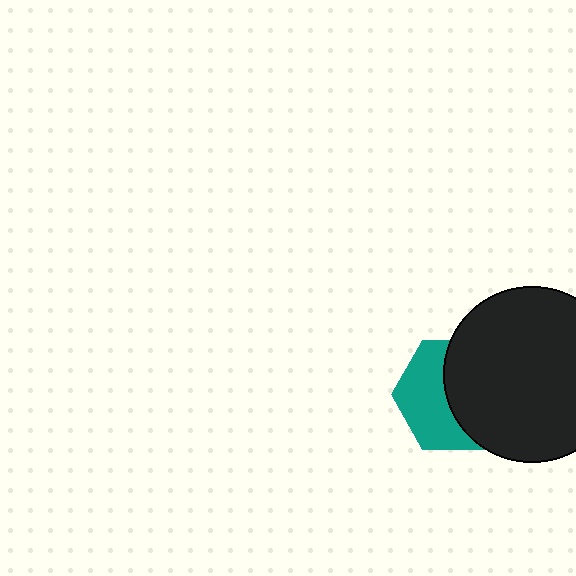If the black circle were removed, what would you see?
You would see the complete teal hexagon.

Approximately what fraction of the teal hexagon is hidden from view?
Roughly 52% of the teal hexagon is hidden behind the black circle.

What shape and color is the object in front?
The object in front is a black circle.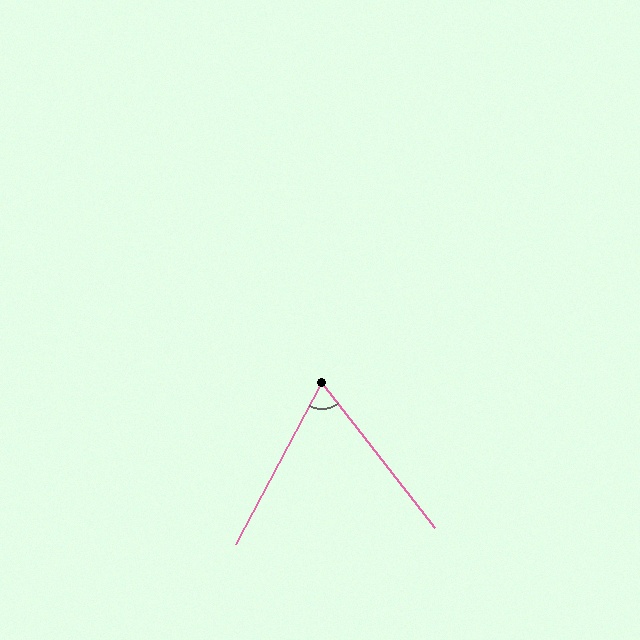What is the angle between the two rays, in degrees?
Approximately 66 degrees.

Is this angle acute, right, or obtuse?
It is acute.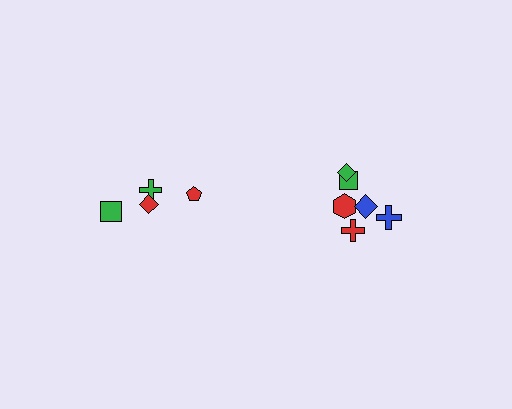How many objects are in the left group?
There are 4 objects.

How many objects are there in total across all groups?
There are 10 objects.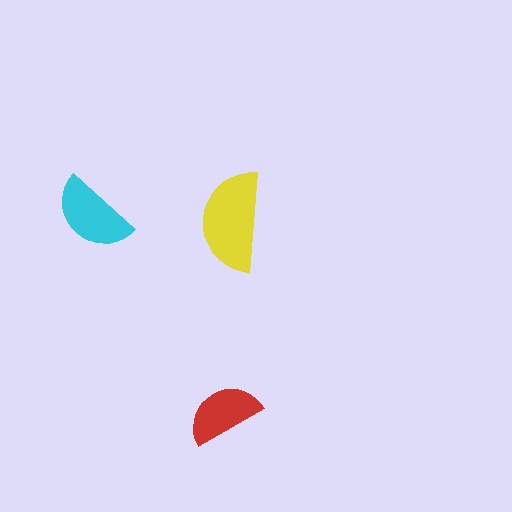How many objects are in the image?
There are 3 objects in the image.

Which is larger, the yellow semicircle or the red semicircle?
The yellow one.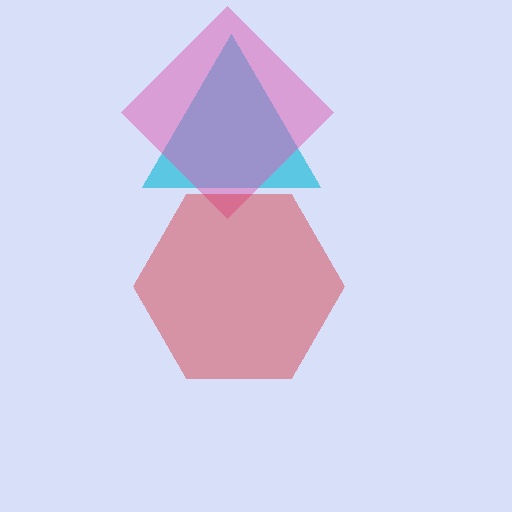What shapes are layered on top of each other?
The layered shapes are: a cyan triangle, a pink diamond, a red hexagon.